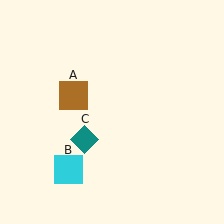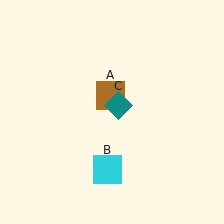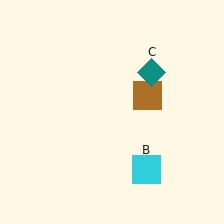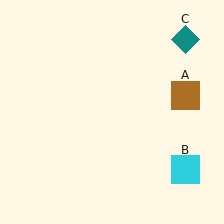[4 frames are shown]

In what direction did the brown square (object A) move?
The brown square (object A) moved right.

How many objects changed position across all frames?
3 objects changed position: brown square (object A), cyan square (object B), teal diamond (object C).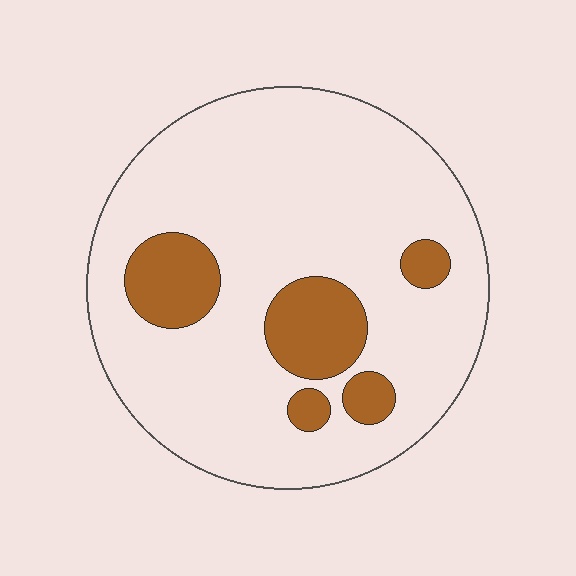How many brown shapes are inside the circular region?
5.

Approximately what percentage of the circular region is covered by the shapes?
Approximately 15%.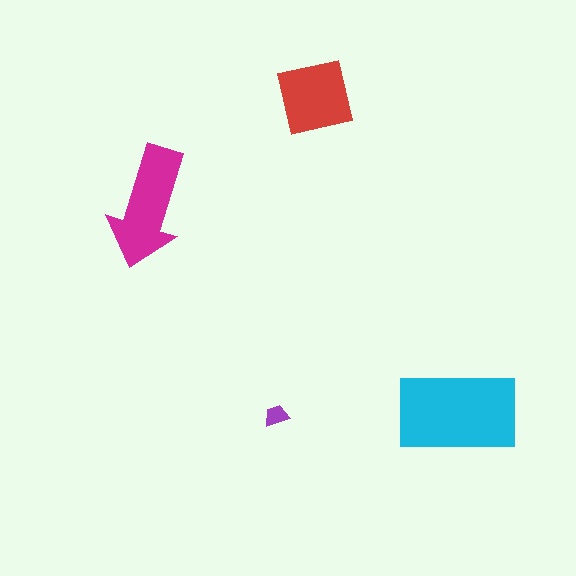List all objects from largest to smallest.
The cyan rectangle, the magenta arrow, the red square, the purple trapezoid.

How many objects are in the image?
There are 4 objects in the image.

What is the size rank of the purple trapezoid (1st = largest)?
4th.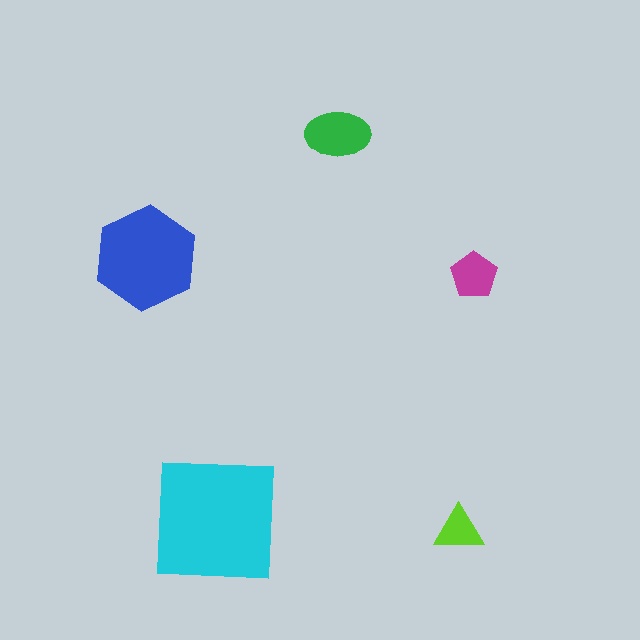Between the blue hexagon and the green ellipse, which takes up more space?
The blue hexagon.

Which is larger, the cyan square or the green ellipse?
The cyan square.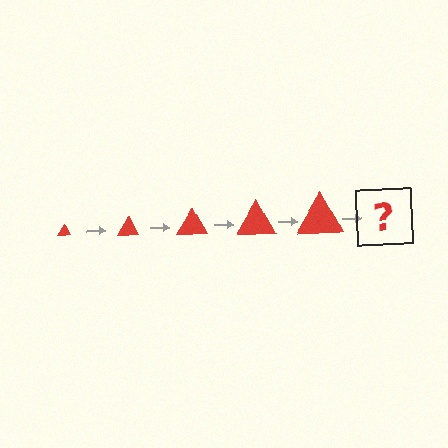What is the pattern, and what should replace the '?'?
The pattern is that the triangle gets progressively larger each step. The '?' should be a red triangle, larger than the previous one.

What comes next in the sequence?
The next element should be a red triangle, larger than the previous one.